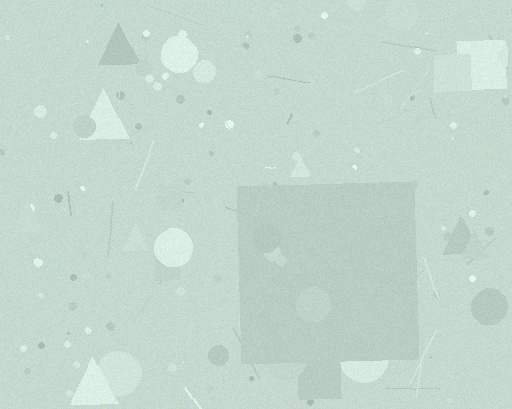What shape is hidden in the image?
A square is hidden in the image.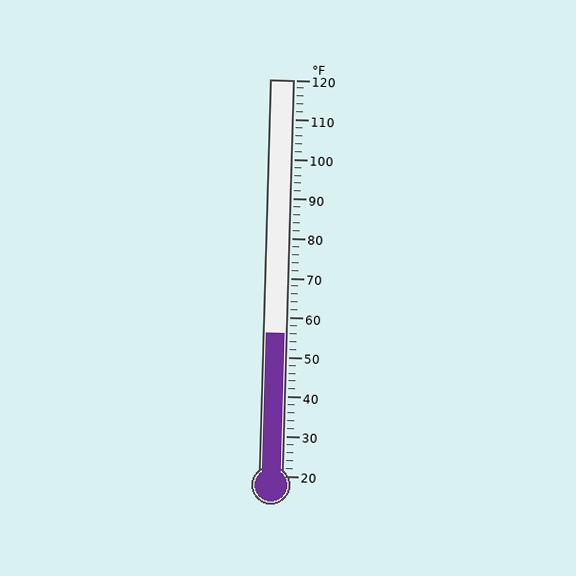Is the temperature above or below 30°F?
The temperature is above 30°F.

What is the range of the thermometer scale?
The thermometer scale ranges from 20°F to 120°F.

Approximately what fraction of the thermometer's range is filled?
The thermometer is filled to approximately 35% of its range.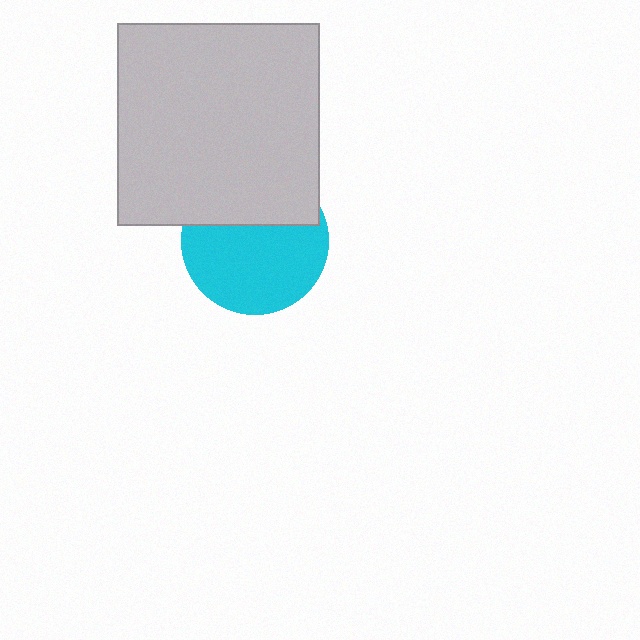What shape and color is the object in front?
The object in front is a light gray square.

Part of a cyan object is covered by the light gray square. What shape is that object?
It is a circle.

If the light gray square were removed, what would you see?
You would see the complete cyan circle.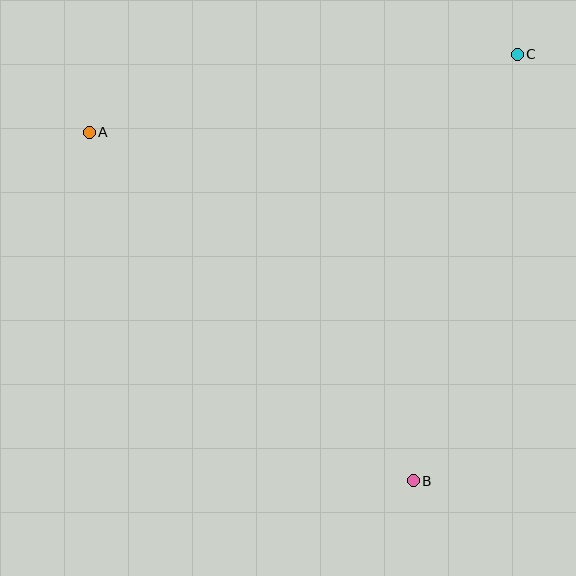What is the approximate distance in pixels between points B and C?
The distance between B and C is approximately 439 pixels.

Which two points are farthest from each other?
Points A and B are farthest from each other.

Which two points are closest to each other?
Points A and C are closest to each other.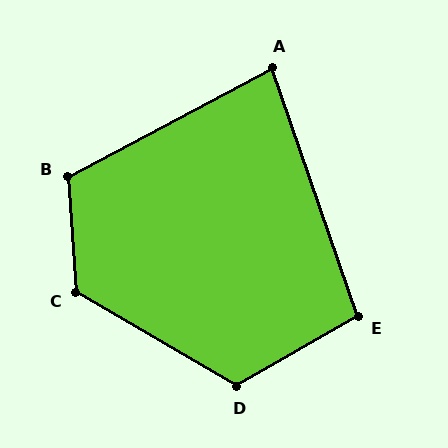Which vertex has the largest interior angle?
C, at approximately 124 degrees.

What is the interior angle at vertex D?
Approximately 120 degrees (obtuse).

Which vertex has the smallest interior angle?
A, at approximately 81 degrees.